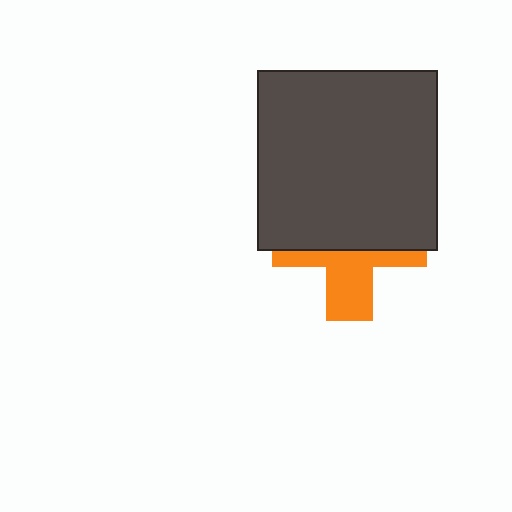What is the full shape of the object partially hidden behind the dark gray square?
The partially hidden object is an orange cross.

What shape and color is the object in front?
The object in front is a dark gray square.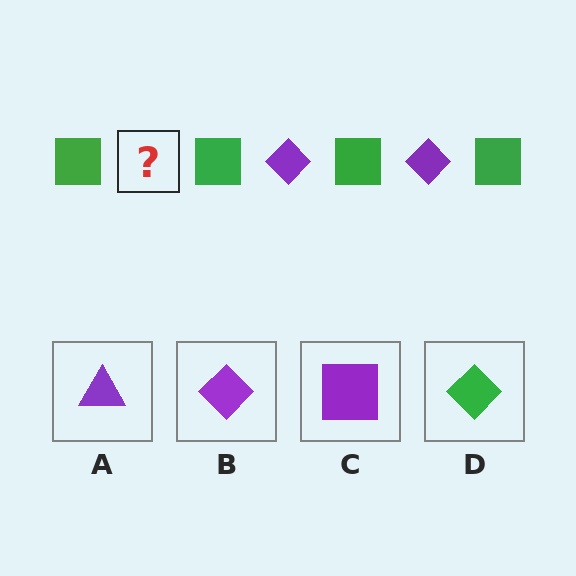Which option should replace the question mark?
Option B.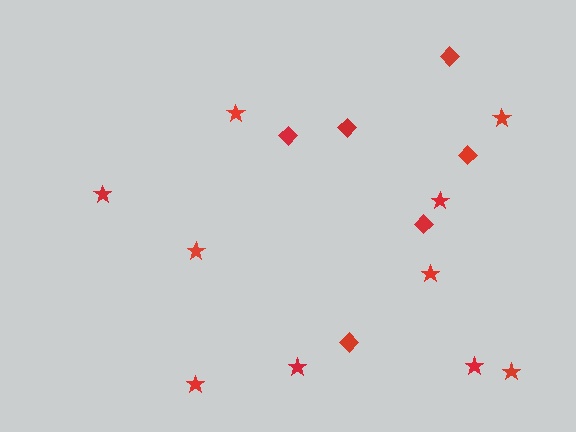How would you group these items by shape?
There are 2 groups: one group of diamonds (6) and one group of stars (10).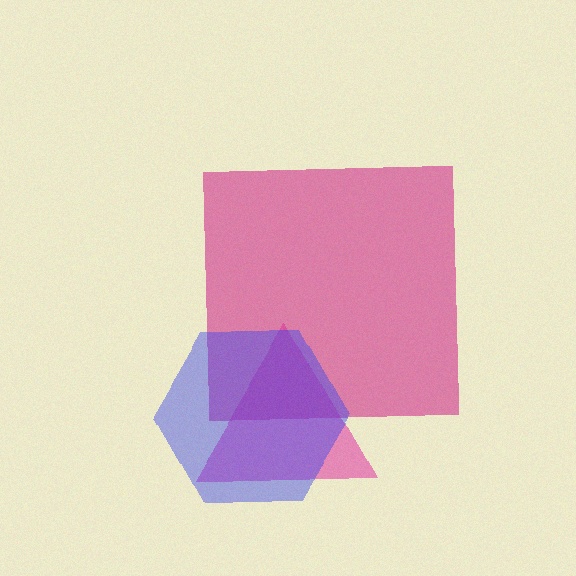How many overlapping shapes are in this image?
There are 3 overlapping shapes in the image.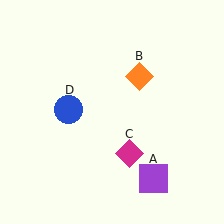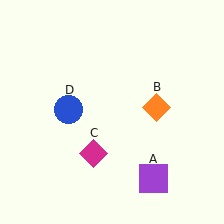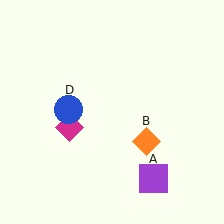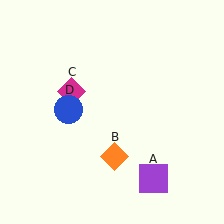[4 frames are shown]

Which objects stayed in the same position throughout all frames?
Purple square (object A) and blue circle (object D) remained stationary.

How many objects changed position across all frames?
2 objects changed position: orange diamond (object B), magenta diamond (object C).